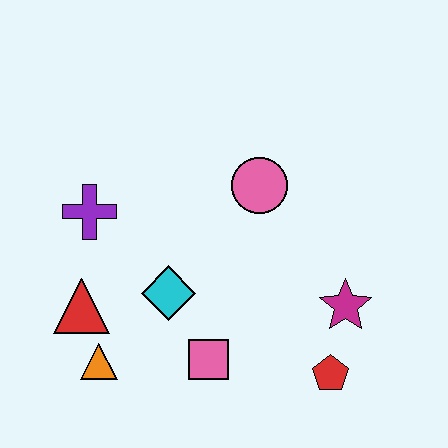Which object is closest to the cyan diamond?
The pink square is closest to the cyan diamond.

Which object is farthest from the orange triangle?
The magenta star is farthest from the orange triangle.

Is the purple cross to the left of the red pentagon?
Yes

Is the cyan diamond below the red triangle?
No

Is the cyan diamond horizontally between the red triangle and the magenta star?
Yes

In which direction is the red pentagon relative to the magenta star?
The red pentagon is below the magenta star.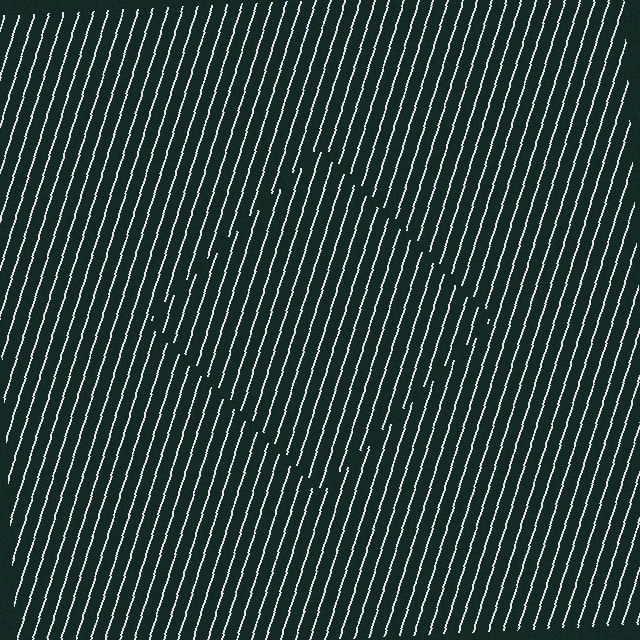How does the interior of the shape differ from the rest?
The interior of the shape contains the same grating, shifted by half a period — the contour is defined by the phase discontinuity where line-ends from the inner and outer gratings abut.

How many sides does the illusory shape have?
4 sides — the line-ends trace a square.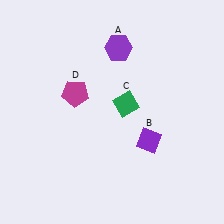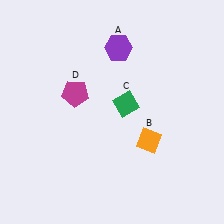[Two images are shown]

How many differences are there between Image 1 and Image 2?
There is 1 difference between the two images.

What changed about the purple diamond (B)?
In Image 1, B is purple. In Image 2, it changed to orange.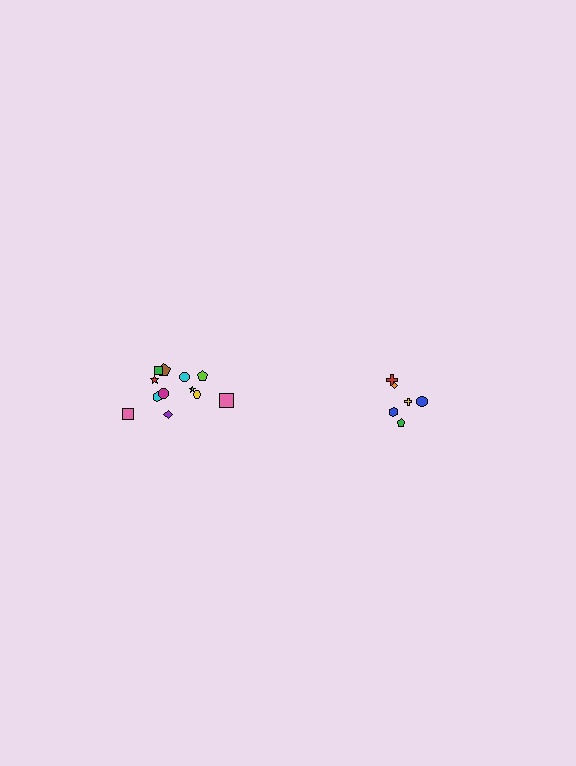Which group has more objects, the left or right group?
The left group.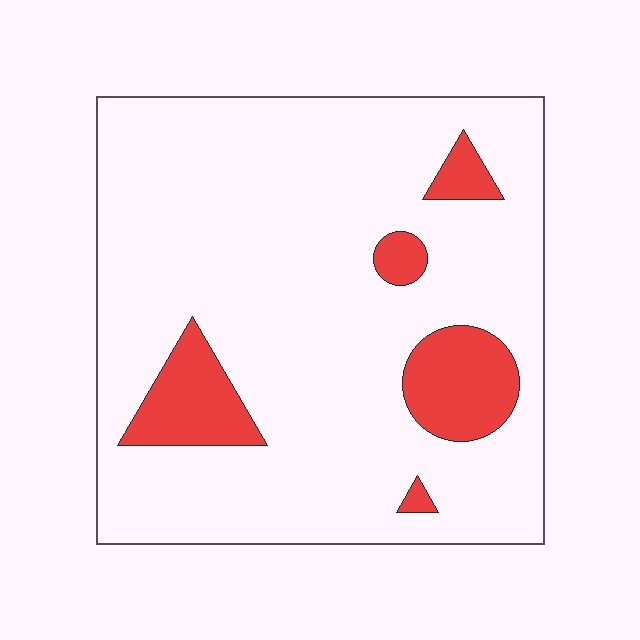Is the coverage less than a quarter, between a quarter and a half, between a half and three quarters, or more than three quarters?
Less than a quarter.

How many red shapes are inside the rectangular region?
5.